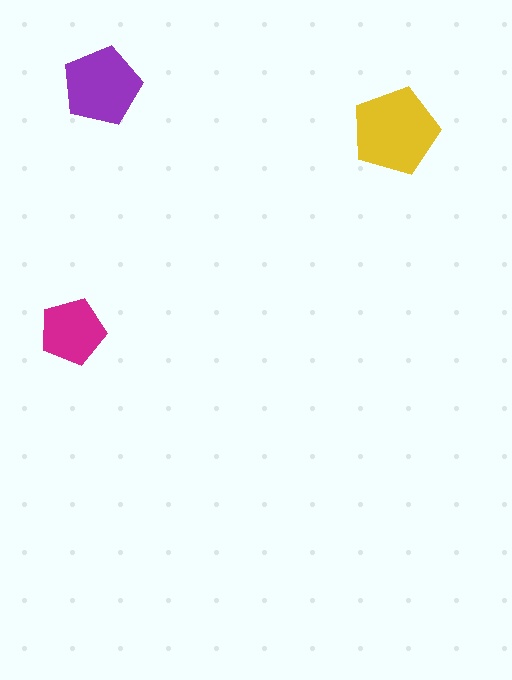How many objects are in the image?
There are 3 objects in the image.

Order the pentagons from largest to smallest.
the yellow one, the purple one, the magenta one.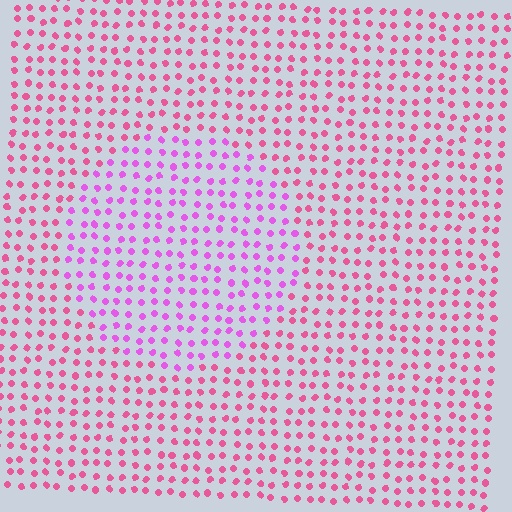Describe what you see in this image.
The image is filled with small pink elements in a uniform arrangement. A circle-shaped region is visible where the elements are tinted to a slightly different hue, forming a subtle color boundary.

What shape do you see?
I see a circle.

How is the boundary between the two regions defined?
The boundary is defined purely by a slight shift in hue (about 33 degrees). Spacing, size, and orientation are identical on both sides.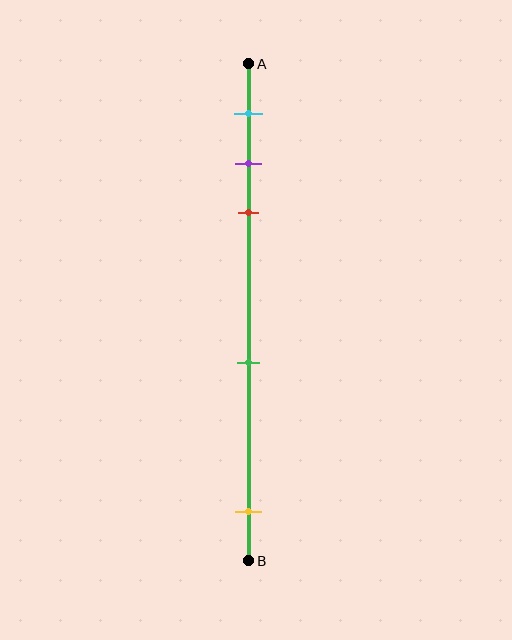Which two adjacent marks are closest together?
The purple and red marks are the closest adjacent pair.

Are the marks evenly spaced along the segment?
No, the marks are not evenly spaced.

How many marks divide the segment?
There are 5 marks dividing the segment.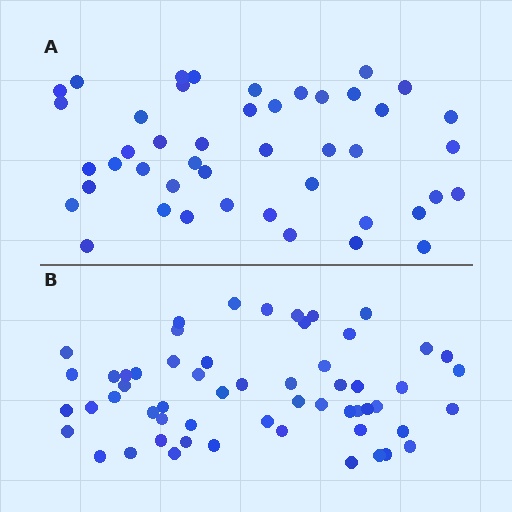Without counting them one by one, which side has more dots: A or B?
Region B (the bottom region) has more dots.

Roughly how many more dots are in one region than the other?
Region B has roughly 12 or so more dots than region A.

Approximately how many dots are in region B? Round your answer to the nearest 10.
About 60 dots. (The exact count is 57, which rounds to 60.)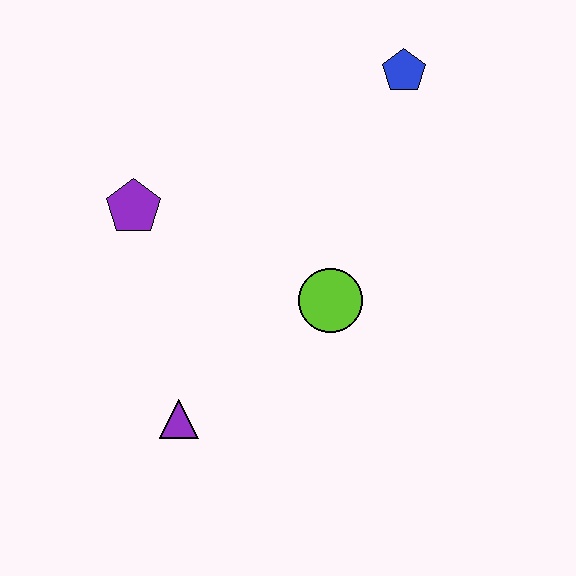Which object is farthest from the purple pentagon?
The blue pentagon is farthest from the purple pentagon.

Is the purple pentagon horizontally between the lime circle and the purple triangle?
No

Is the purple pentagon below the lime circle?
No